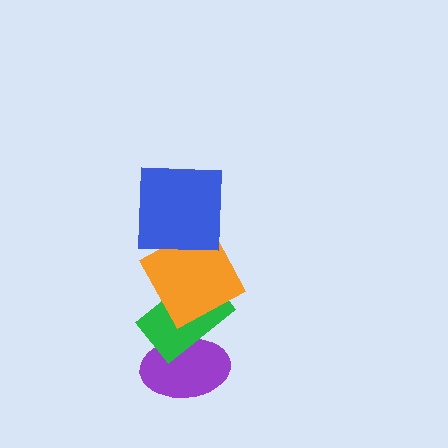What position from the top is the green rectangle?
The green rectangle is 3rd from the top.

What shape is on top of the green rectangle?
The orange square is on top of the green rectangle.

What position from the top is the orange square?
The orange square is 2nd from the top.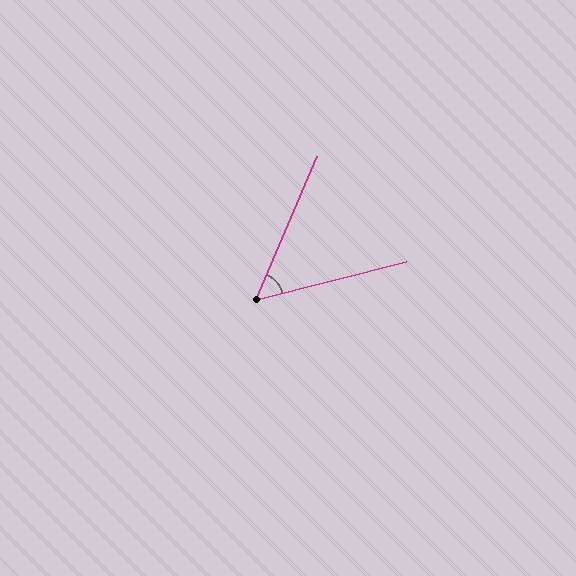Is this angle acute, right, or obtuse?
It is acute.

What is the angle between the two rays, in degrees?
Approximately 53 degrees.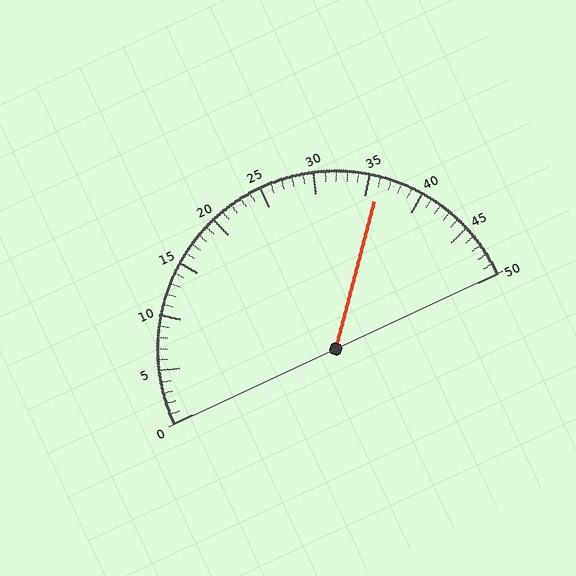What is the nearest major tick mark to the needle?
The nearest major tick mark is 35.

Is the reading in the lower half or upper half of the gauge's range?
The reading is in the upper half of the range (0 to 50).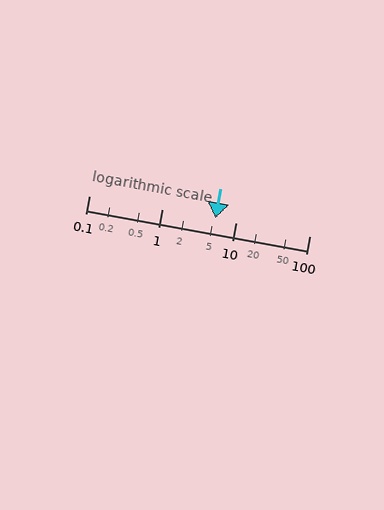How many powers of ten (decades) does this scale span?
The scale spans 3 decades, from 0.1 to 100.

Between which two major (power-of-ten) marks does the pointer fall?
The pointer is between 1 and 10.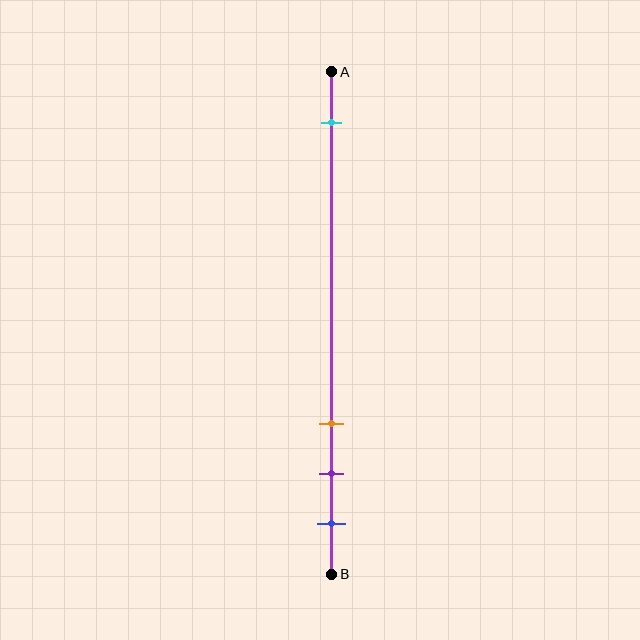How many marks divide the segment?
There are 4 marks dividing the segment.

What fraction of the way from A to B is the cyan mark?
The cyan mark is approximately 10% (0.1) of the way from A to B.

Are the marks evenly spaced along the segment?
No, the marks are not evenly spaced.